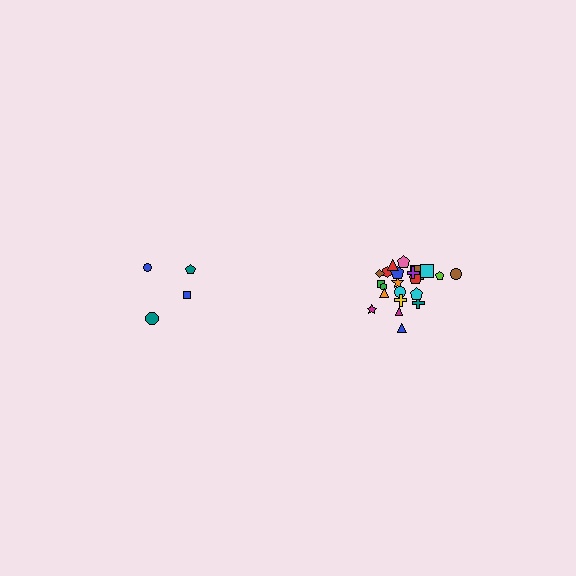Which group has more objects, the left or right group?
The right group.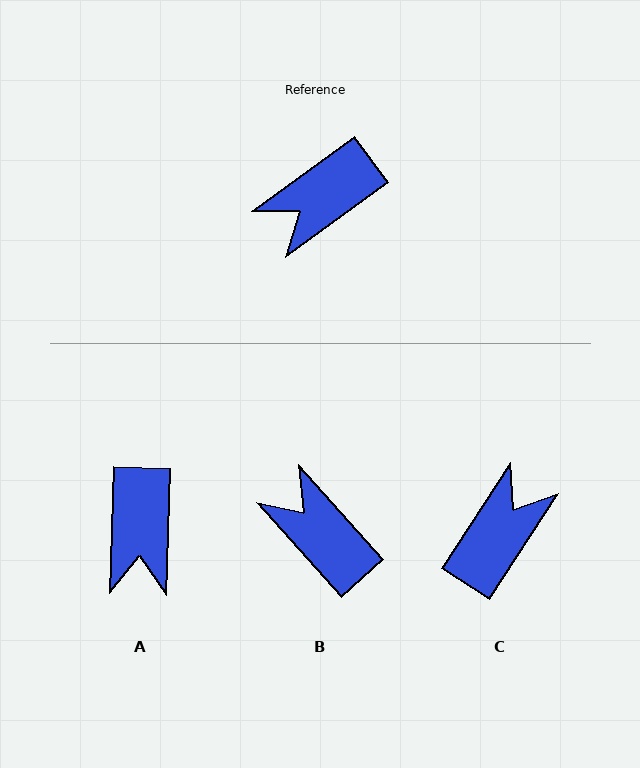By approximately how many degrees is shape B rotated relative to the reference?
Approximately 84 degrees clockwise.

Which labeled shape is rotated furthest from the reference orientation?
C, about 159 degrees away.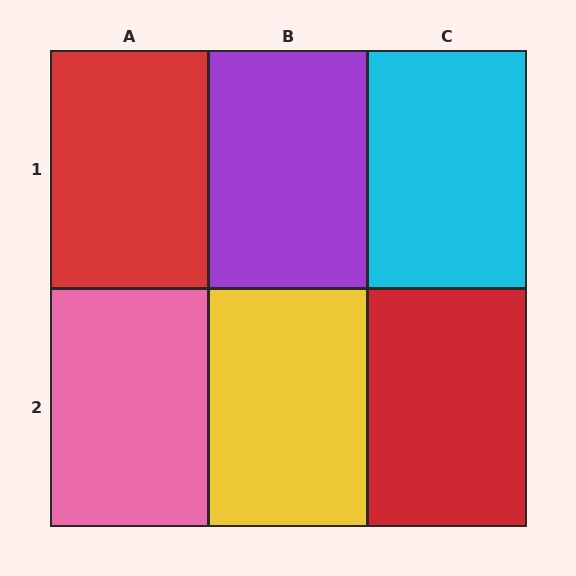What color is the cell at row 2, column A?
Pink.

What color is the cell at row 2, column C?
Red.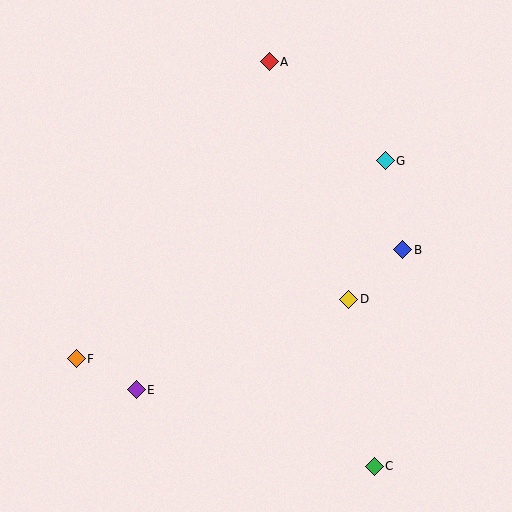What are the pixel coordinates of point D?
Point D is at (349, 299).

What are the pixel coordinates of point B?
Point B is at (403, 250).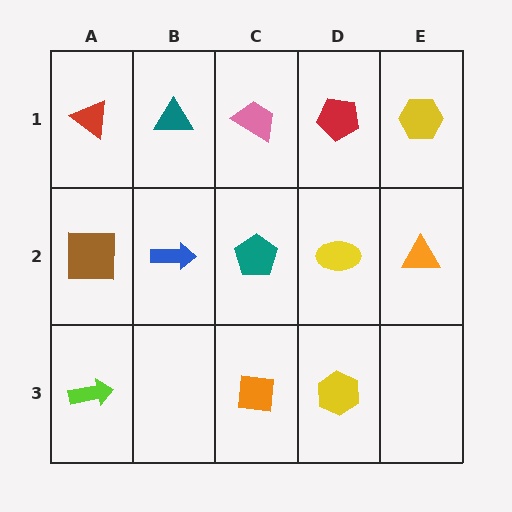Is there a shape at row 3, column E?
No, that cell is empty.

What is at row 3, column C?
An orange square.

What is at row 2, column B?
A blue arrow.